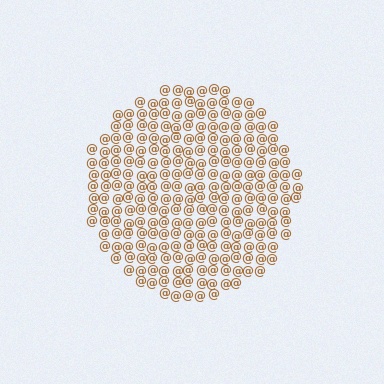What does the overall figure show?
The overall figure shows a circle.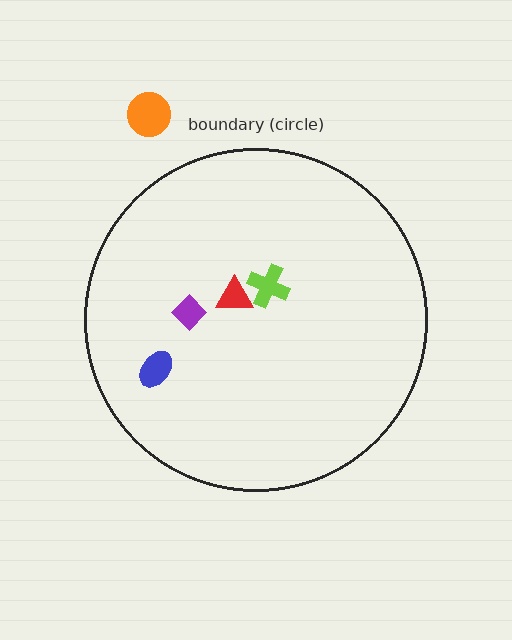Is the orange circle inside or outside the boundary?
Outside.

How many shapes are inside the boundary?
4 inside, 1 outside.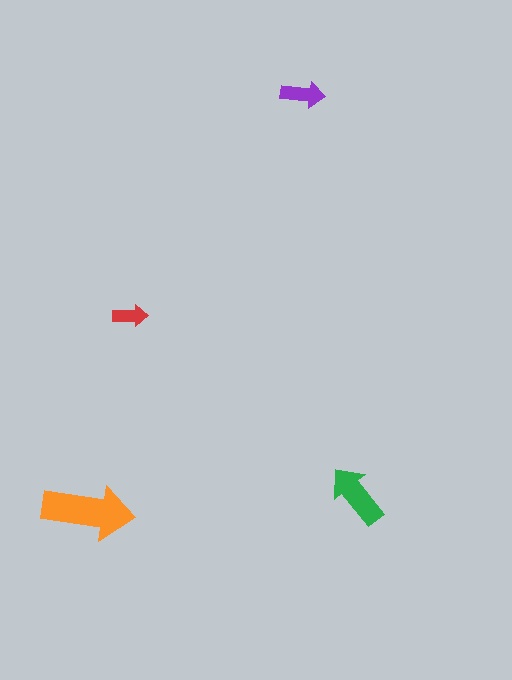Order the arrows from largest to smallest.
the orange one, the green one, the purple one, the red one.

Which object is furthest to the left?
The orange arrow is leftmost.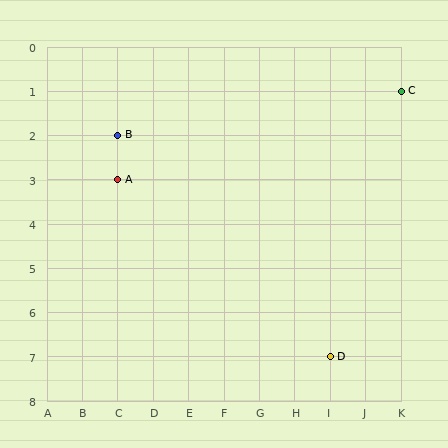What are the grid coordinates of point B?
Point B is at grid coordinates (C, 2).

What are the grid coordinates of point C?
Point C is at grid coordinates (K, 1).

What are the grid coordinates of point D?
Point D is at grid coordinates (I, 7).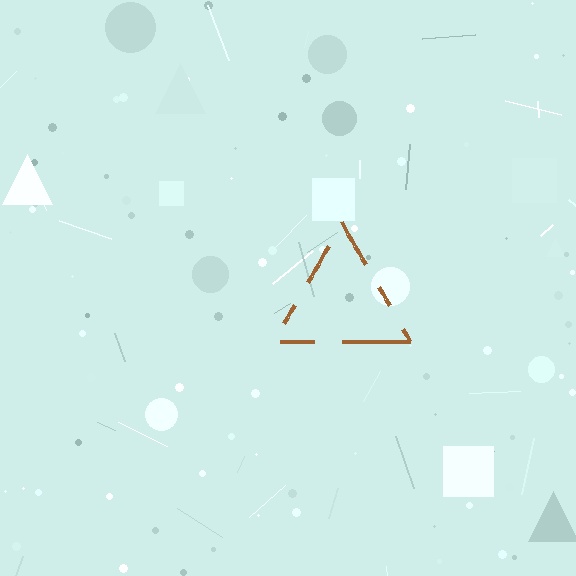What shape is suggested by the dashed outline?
The dashed outline suggests a triangle.